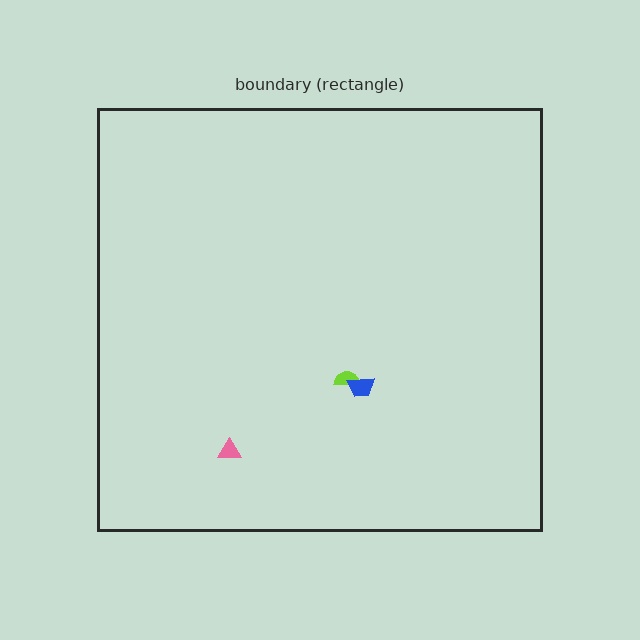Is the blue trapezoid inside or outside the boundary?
Inside.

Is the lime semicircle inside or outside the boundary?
Inside.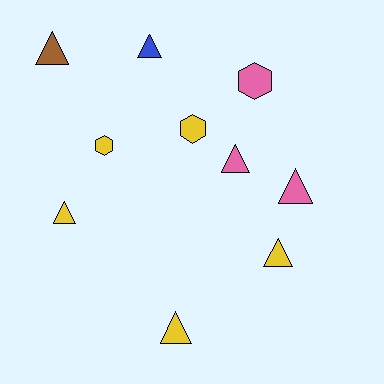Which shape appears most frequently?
Triangle, with 7 objects.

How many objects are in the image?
There are 10 objects.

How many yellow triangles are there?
There are 3 yellow triangles.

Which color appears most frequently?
Yellow, with 5 objects.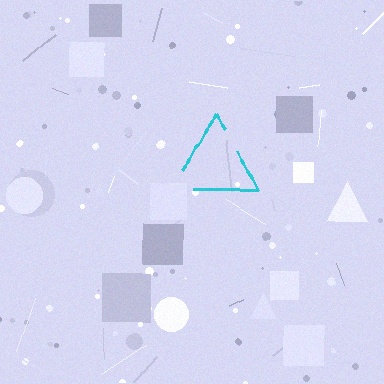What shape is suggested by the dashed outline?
The dashed outline suggests a triangle.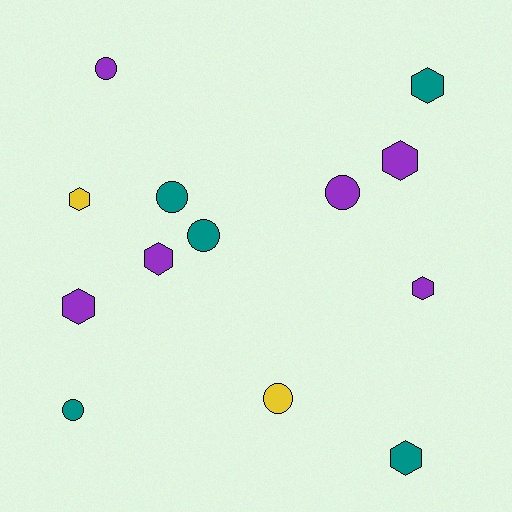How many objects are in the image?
There are 13 objects.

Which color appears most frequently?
Purple, with 6 objects.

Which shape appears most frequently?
Hexagon, with 7 objects.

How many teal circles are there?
There are 3 teal circles.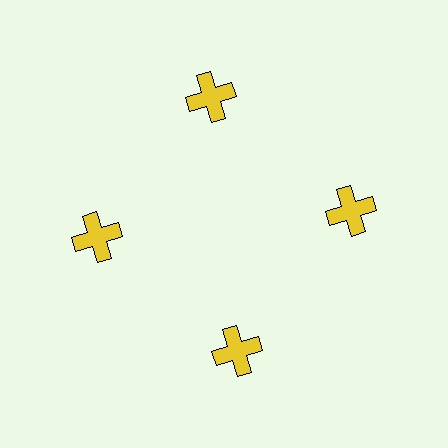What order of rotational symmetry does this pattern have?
This pattern has 4-fold rotational symmetry.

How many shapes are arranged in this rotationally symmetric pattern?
There are 4 shapes, arranged in 4 groups of 1.